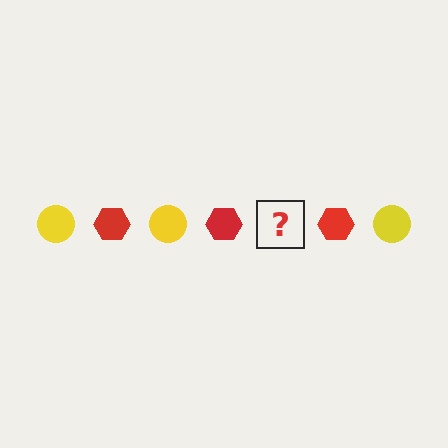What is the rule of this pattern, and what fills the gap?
The rule is that the pattern alternates between yellow circle and red hexagon. The gap should be filled with a yellow circle.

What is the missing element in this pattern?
The missing element is a yellow circle.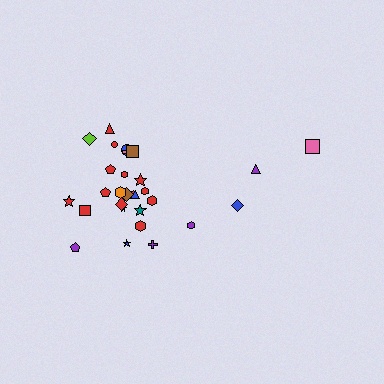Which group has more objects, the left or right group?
The left group.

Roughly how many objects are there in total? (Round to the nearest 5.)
Roughly 30 objects in total.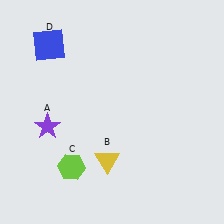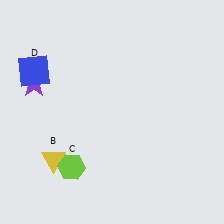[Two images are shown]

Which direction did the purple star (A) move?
The purple star (A) moved up.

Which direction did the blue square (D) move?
The blue square (D) moved down.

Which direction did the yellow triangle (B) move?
The yellow triangle (B) moved left.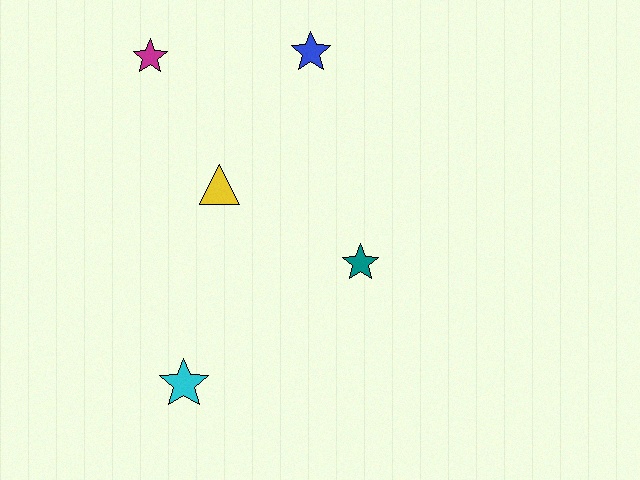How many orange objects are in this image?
There are no orange objects.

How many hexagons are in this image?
There are no hexagons.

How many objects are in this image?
There are 5 objects.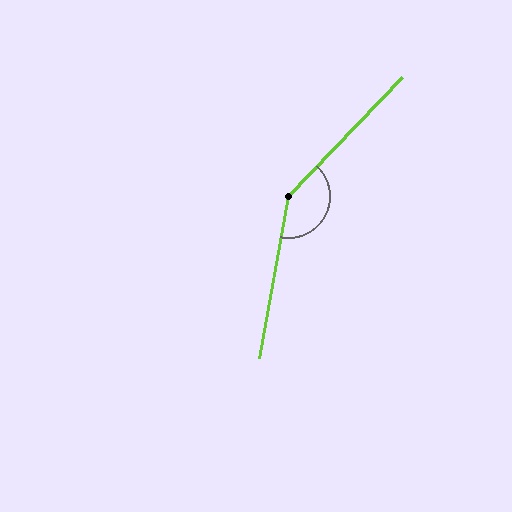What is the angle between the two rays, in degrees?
Approximately 147 degrees.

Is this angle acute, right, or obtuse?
It is obtuse.